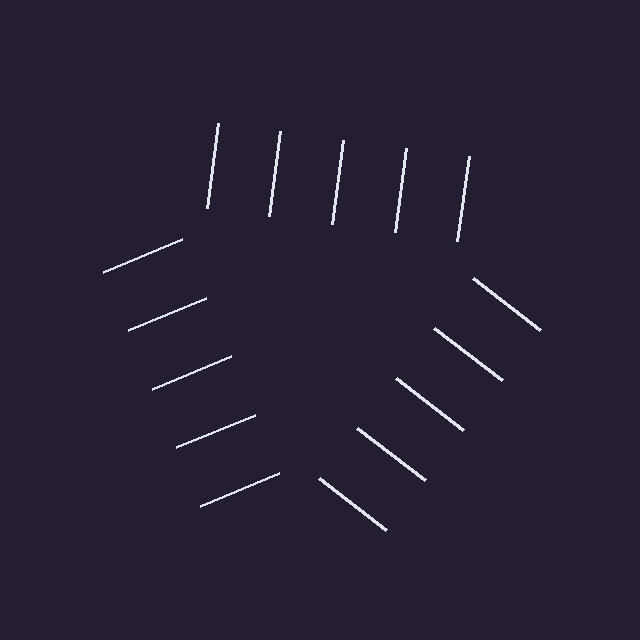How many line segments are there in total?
15 — 5 along each of the 3 edges.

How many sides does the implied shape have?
3 sides — the line-ends trace a triangle.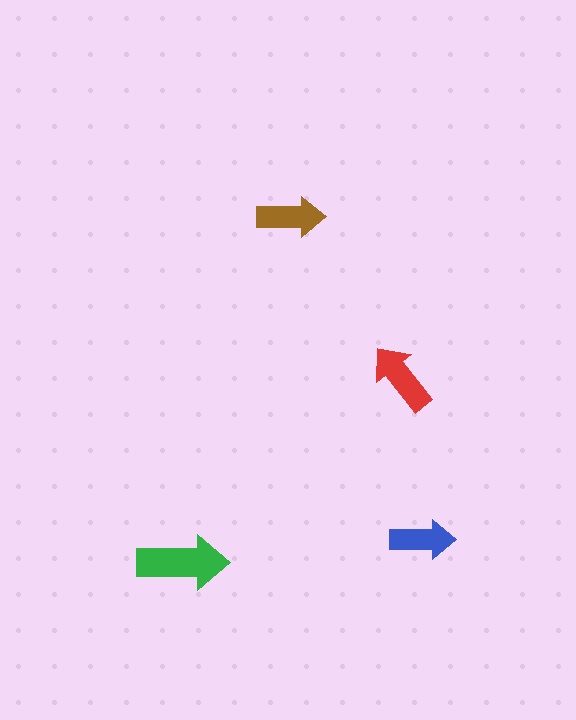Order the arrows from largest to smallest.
the green one, the red one, the brown one, the blue one.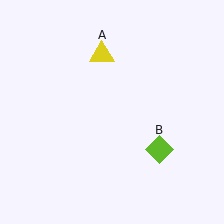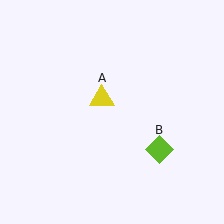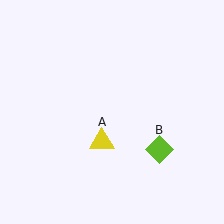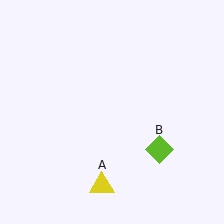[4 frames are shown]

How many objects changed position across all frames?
1 object changed position: yellow triangle (object A).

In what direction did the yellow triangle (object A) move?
The yellow triangle (object A) moved down.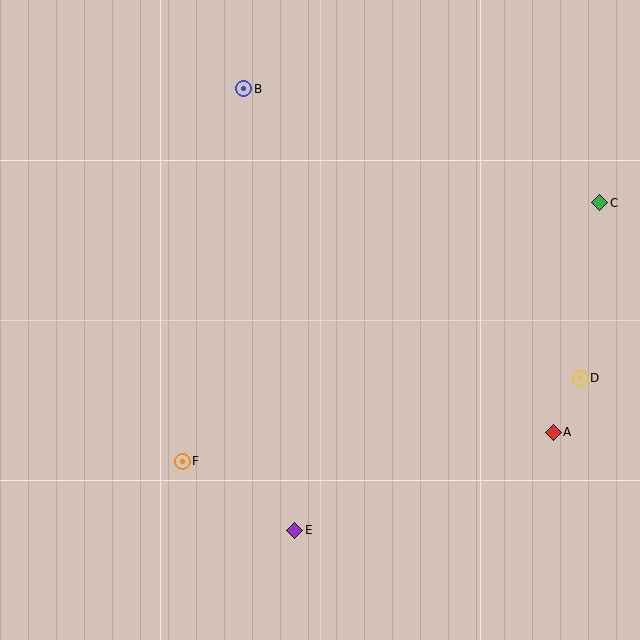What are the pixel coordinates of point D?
Point D is at (580, 378).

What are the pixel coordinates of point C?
Point C is at (600, 203).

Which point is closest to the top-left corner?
Point B is closest to the top-left corner.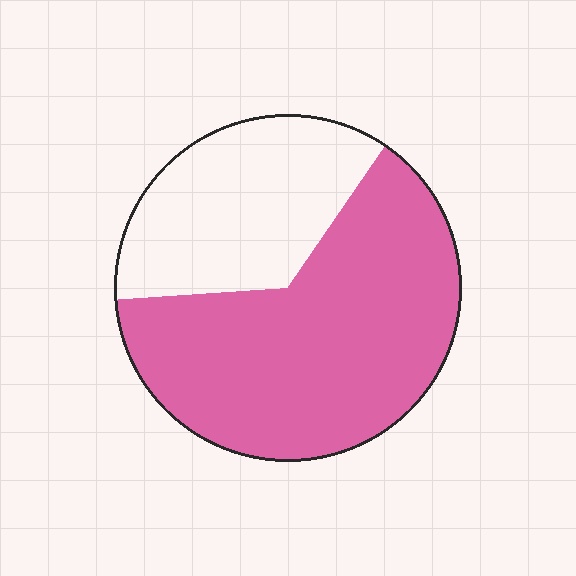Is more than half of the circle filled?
Yes.